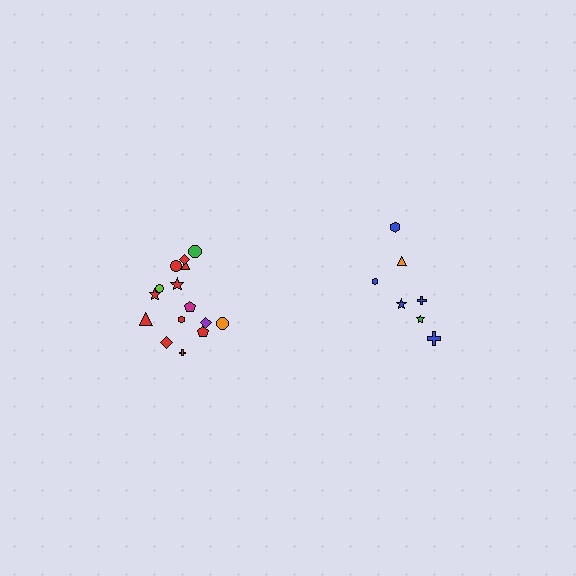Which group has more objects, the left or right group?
The left group.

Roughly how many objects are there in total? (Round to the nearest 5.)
Roughly 20 objects in total.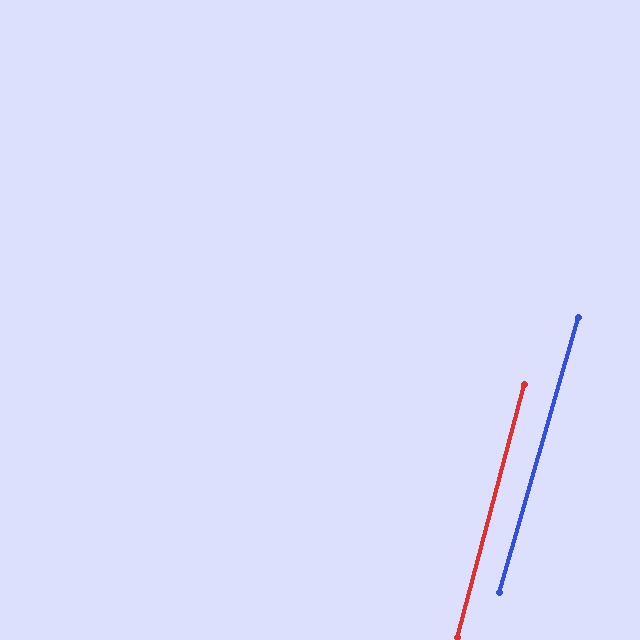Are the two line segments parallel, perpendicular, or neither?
Parallel — their directions differ by only 1.2°.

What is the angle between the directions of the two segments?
Approximately 1 degree.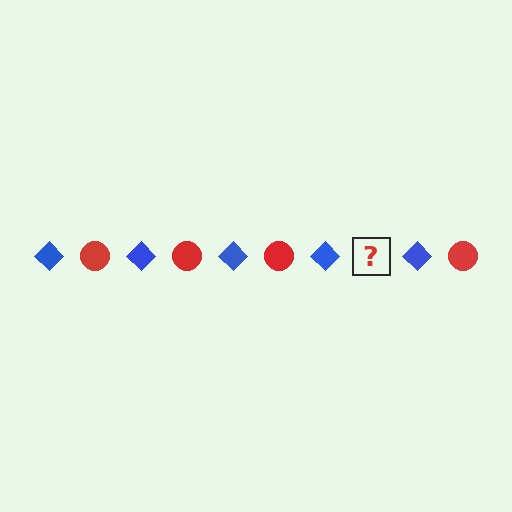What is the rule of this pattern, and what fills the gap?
The rule is that the pattern alternates between blue diamond and red circle. The gap should be filled with a red circle.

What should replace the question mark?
The question mark should be replaced with a red circle.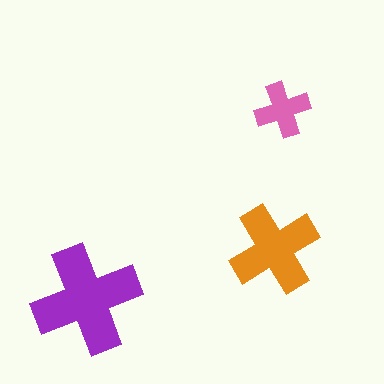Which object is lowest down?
The purple cross is bottommost.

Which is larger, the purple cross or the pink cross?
The purple one.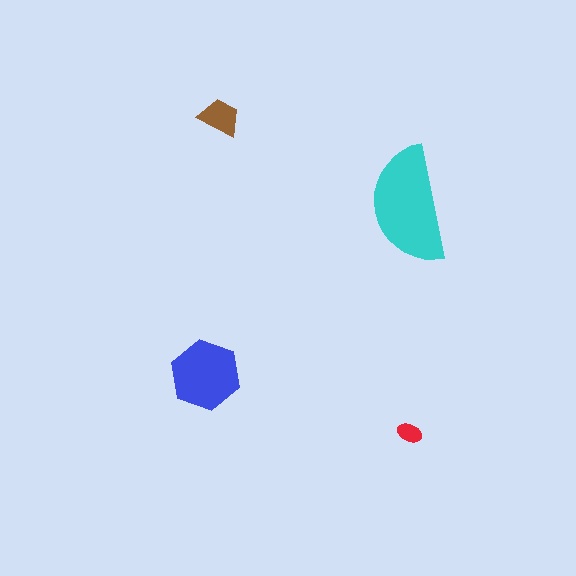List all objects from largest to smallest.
The cyan semicircle, the blue hexagon, the brown trapezoid, the red ellipse.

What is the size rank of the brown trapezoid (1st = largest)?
3rd.